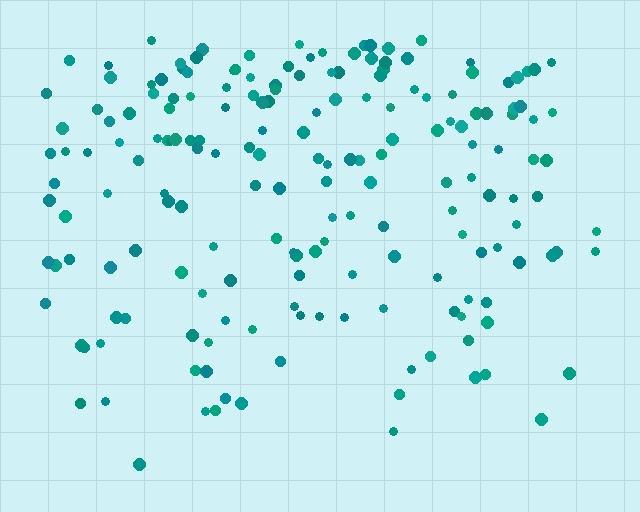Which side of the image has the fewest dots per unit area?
The bottom.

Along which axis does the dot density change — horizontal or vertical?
Vertical.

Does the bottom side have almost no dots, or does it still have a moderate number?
Still a moderate number, just noticeably fewer than the top.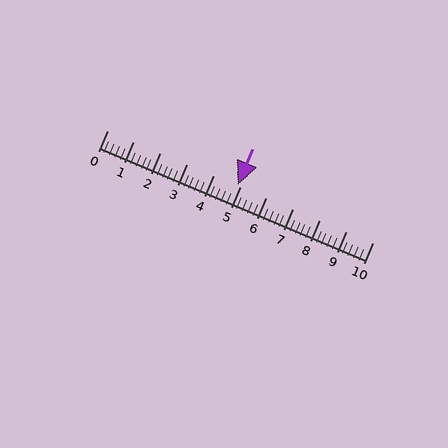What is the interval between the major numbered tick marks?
The major tick marks are spaced 1 units apart.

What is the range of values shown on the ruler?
The ruler shows values from 0 to 10.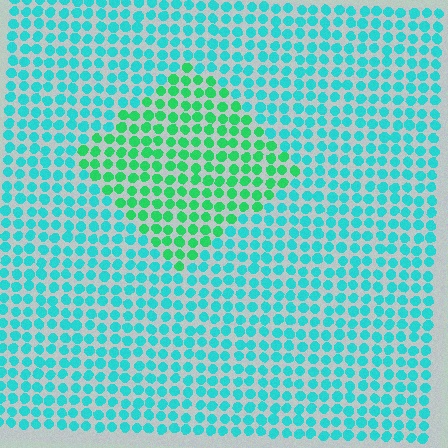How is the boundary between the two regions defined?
The boundary is defined purely by a slight shift in hue (about 38 degrees). Spacing, size, and orientation are identical on both sides.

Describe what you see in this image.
The image is filled with small cyan elements in a uniform arrangement. A diamond-shaped region is visible where the elements are tinted to a slightly different hue, forming a subtle color boundary.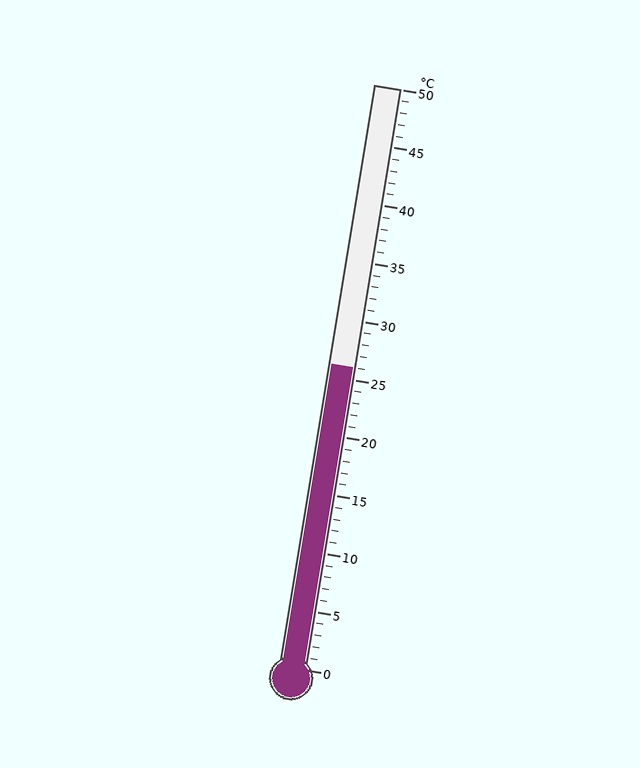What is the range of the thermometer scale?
The thermometer scale ranges from 0°C to 50°C.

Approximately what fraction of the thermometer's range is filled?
The thermometer is filled to approximately 50% of its range.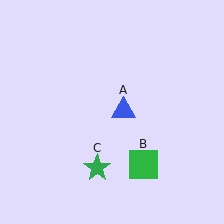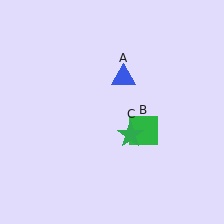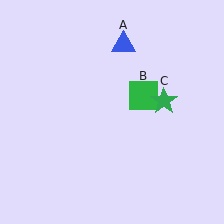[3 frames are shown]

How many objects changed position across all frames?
3 objects changed position: blue triangle (object A), green square (object B), green star (object C).